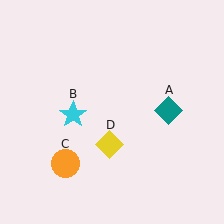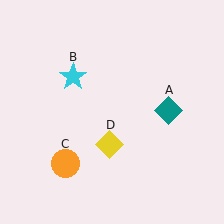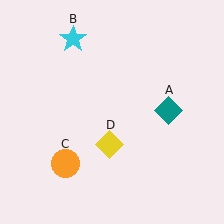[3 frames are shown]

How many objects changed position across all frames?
1 object changed position: cyan star (object B).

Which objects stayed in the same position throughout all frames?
Teal diamond (object A) and orange circle (object C) and yellow diamond (object D) remained stationary.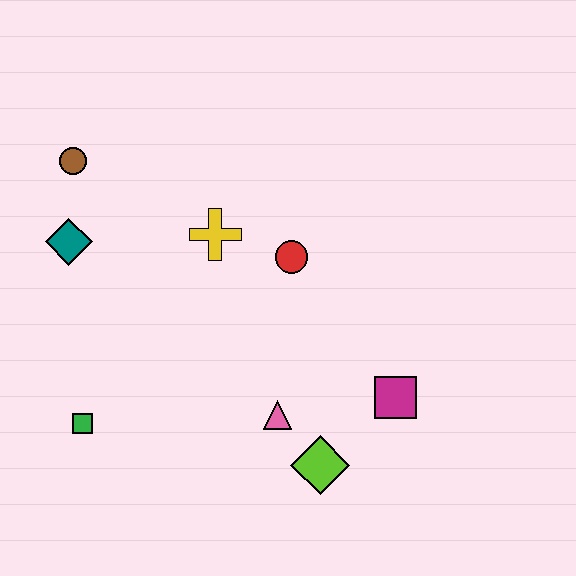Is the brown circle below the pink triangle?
No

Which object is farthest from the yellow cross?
The lime diamond is farthest from the yellow cross.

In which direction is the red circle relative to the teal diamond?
The red circle is to the right of the teal diamond.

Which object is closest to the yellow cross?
The red circle is closest to the yellow cross.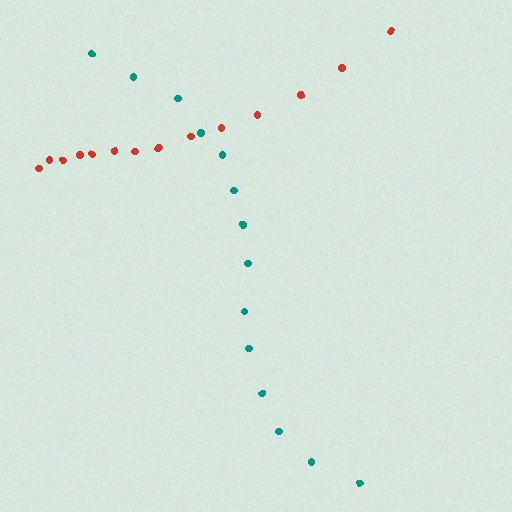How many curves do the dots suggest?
There are 2 distinct paths.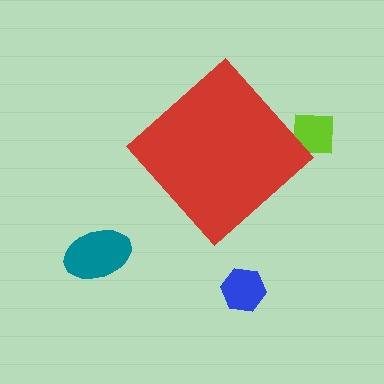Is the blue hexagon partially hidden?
No, the blue hexagon is fully visible.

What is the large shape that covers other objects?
A red diamond.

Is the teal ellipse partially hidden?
No, the teal ellipse is fully visible.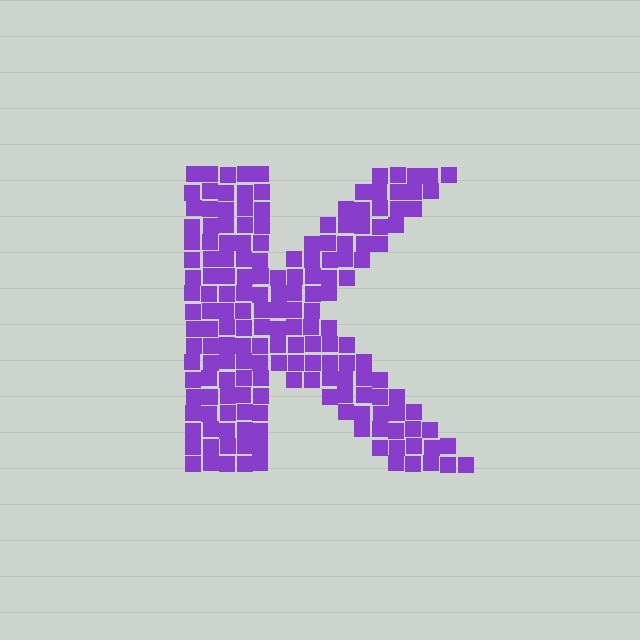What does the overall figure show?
The overall figure shows the letter K.